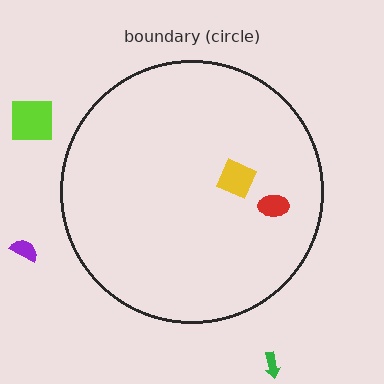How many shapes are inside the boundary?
2 inside, 3 outside.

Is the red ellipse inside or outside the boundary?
Inside.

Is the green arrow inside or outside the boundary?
Outside.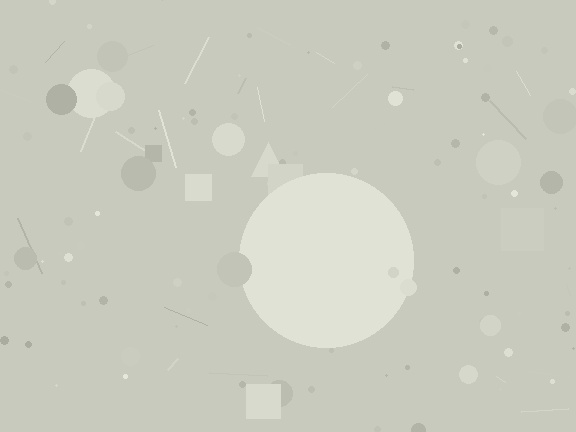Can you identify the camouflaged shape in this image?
The camouflaged shape is a circle.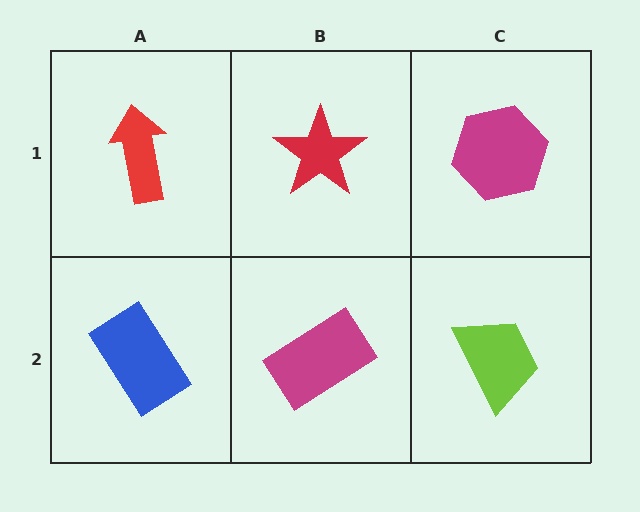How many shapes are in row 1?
3 shapes.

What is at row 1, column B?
A red star.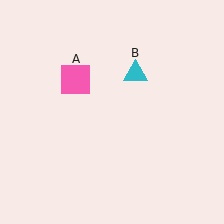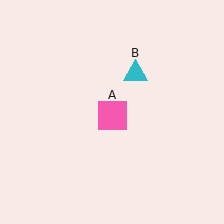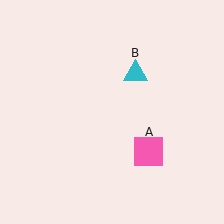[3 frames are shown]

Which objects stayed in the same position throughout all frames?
Cyan triangle (object B) remained stationary.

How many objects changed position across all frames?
1 object changed position: pink square (object A).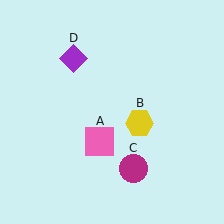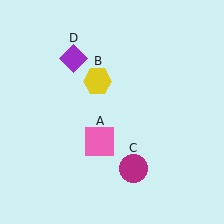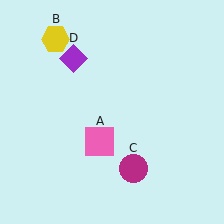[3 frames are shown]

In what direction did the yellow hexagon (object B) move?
The yellow hexagon (object B) moved up and to the left.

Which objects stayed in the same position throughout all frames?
Pink square (object A) and magenta circle (object C) and purple diamond (object D) remained stationary.